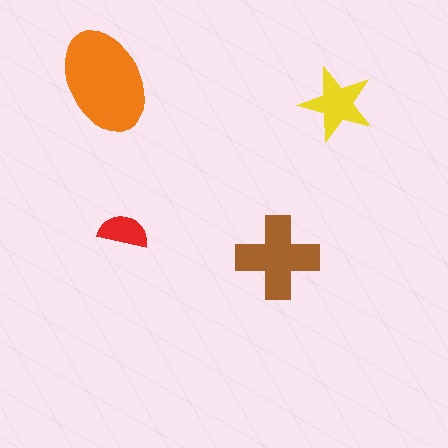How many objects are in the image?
There are 4 objects in the image.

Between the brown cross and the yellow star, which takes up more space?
The brown cross.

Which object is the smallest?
The red semicircle.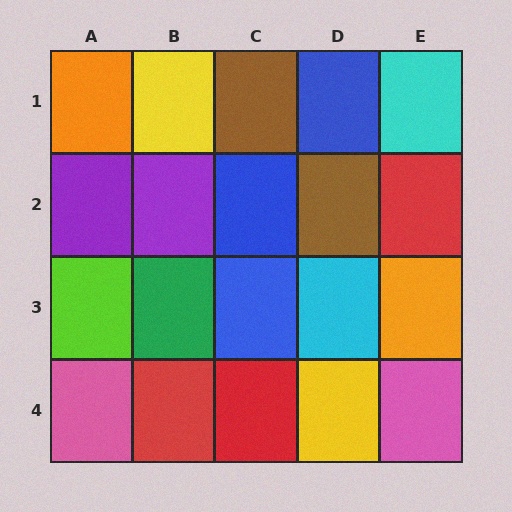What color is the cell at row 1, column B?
Yellow.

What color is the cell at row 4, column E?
Pink.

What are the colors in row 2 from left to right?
Purple, purple, blue, brown, red.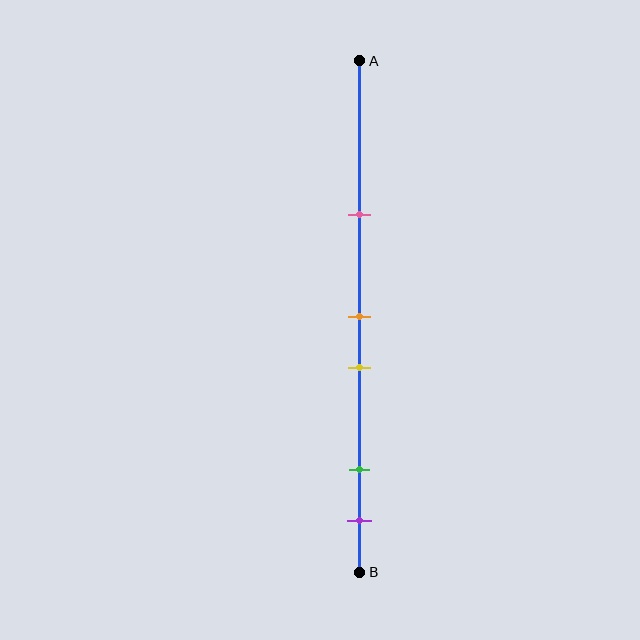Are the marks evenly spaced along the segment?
No, the marks are not evenly spaced.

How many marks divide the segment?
There are 5 marks dividing the segment.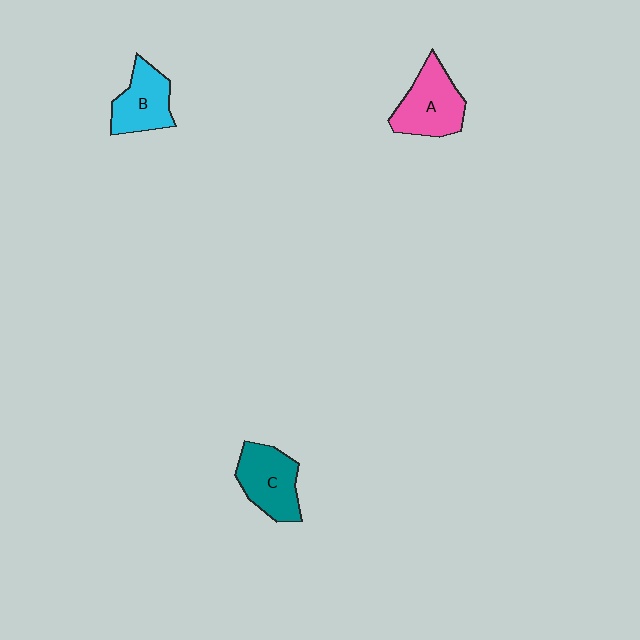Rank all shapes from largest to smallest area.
From largest to smallest: A (pink), C (teal), B (cyan).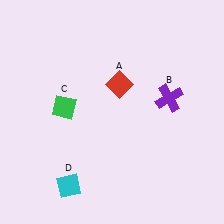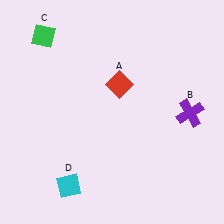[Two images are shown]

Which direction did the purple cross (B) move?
The purple cross (B) moved right.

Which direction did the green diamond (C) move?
The green diamond (C) moved up.